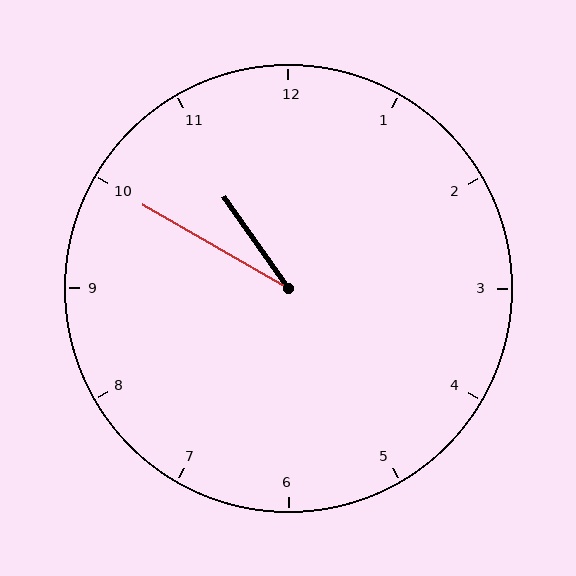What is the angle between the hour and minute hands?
Approximately 25 degrees.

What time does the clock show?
10:50.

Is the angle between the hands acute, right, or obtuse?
It is acute.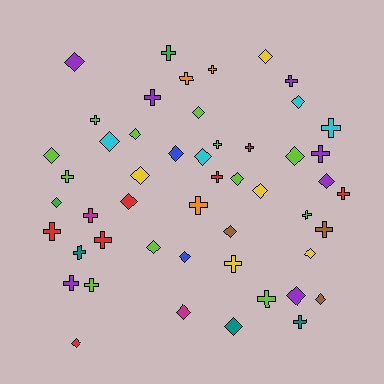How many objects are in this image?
There are 50 objects.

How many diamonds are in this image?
There are 25 diamonds.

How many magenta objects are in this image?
There are 3 magenta objects.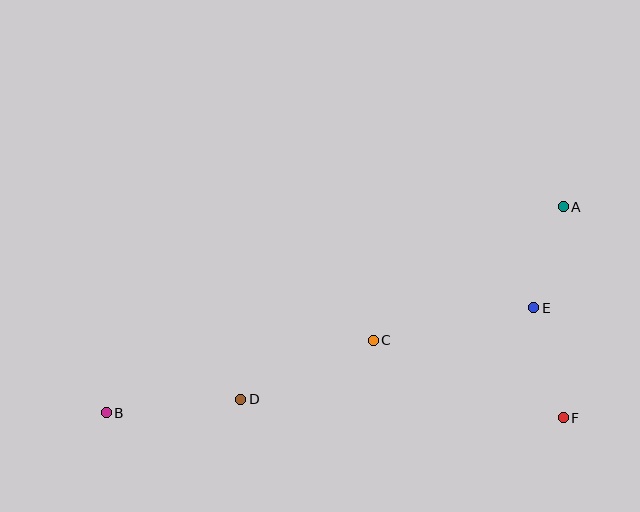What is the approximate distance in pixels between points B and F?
The distance between B and F is approximately 457 pixels.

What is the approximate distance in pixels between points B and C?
The distance between B and C is approximately 277 pixels.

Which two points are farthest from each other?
Points A and B are farthest from each other.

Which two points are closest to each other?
Points A and E are closest to each other.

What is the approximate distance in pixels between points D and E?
The distance between D and E is approximately 307 pixels.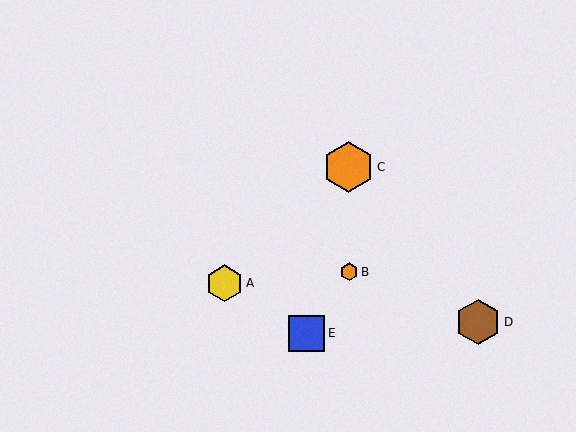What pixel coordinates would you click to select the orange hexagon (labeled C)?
Click at (348, 167) to select the orange hexagon C.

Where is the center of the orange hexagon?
The center of the orange hexagon is at (348, 167).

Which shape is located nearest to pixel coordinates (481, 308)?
The brown hexagon (labeled D) at (478, 322) is nearest to that location.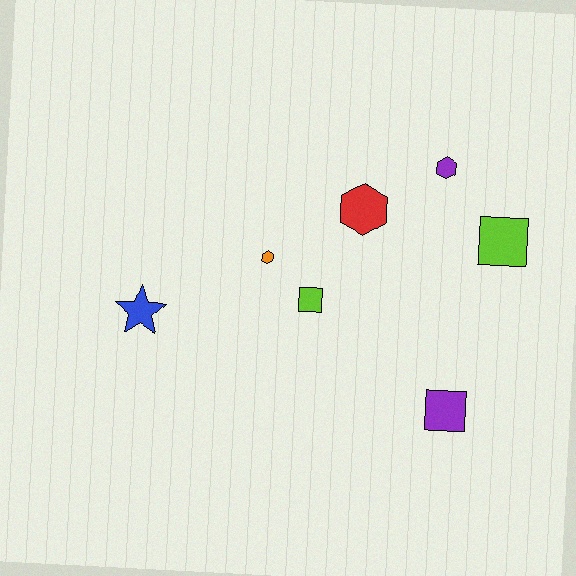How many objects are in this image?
There are 7 objects.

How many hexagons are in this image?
There are 3 hexagons.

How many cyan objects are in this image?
There are no cyan objects.